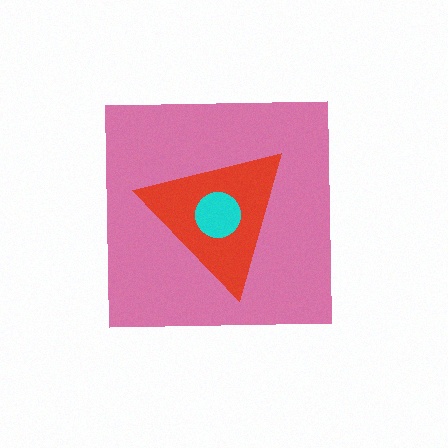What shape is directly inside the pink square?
The red triangle.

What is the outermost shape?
The pink square.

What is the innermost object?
The cyan circle.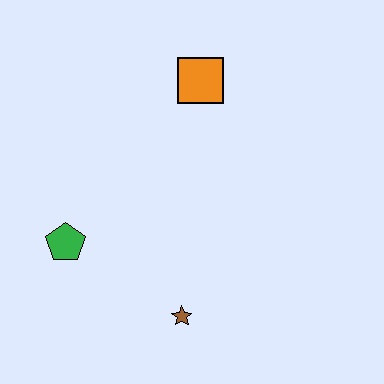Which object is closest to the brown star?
The green pentagon is closest to the brown star.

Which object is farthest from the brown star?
The orange square is farthest from the brown star.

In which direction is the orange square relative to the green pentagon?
The orange square is above the green pentagon.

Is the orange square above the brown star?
Yes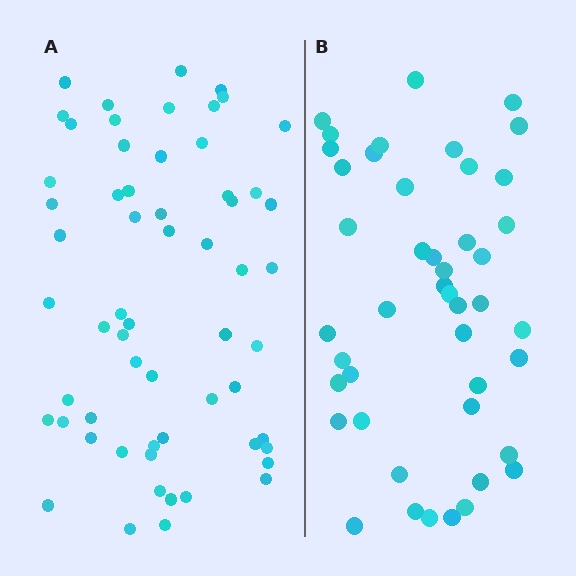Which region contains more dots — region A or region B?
Region A (the left region) has more dots.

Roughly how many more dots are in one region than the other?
Region A has approximately 15 more dots than region B.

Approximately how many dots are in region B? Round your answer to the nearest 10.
About 40 dots. (The exact count is 45, which rounds to 40.)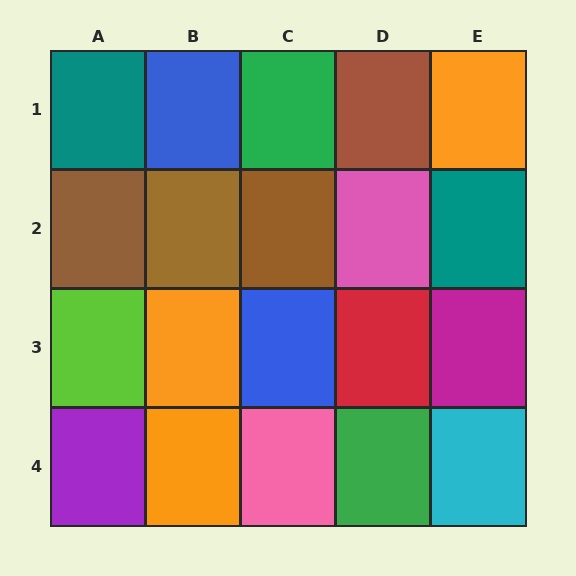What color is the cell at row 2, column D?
Pink.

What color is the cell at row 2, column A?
Brown.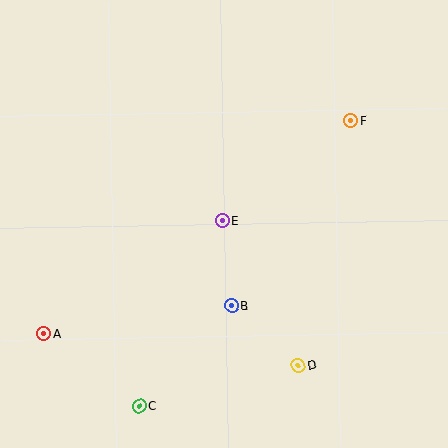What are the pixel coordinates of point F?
Point F is at (351, 120).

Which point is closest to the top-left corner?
Point E is closest to the top-left corner.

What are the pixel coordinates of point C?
Point C is at (139, 406).